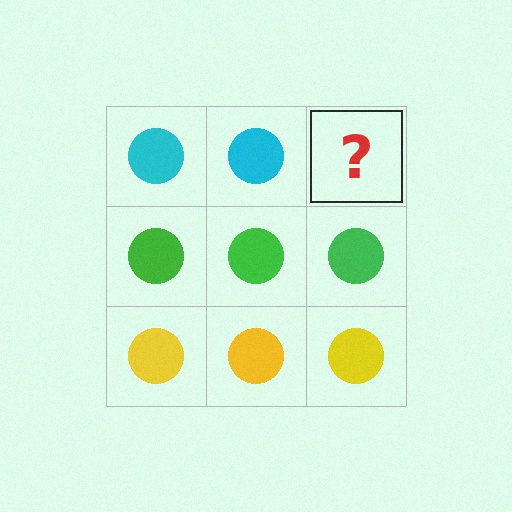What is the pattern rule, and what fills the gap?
The rule is that each row has a consistent color. The gap should be filled with a cyan circle.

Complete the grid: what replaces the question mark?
The question mark should be replaced with a cyan circle.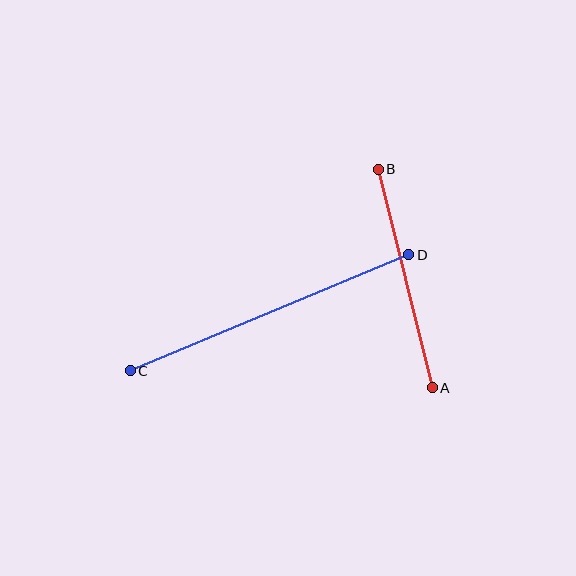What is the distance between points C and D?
The distance is approximately 302 pixels.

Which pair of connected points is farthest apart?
Points C and D are farthest apart.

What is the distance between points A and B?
The distance is approximately 225 pixels.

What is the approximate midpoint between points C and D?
The midpoint is at approximately (270, 313) pixels.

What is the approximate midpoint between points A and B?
The midpoint is at approximately (405, 278) pixels.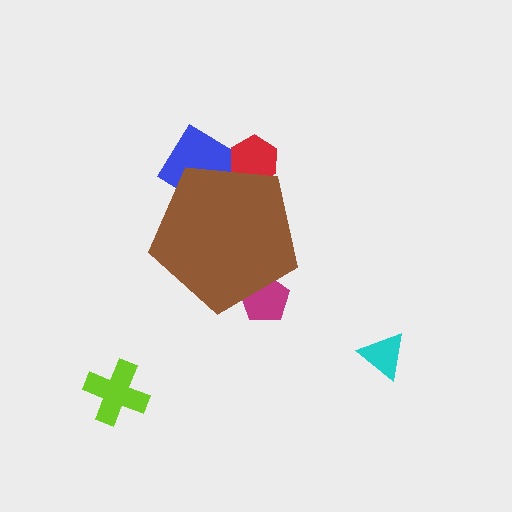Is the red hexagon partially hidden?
Yes, the red hexagon is partially hidden behind the brown pentagon.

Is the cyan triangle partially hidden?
No, the cyan triangle is fully visible.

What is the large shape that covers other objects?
A brown pentagon.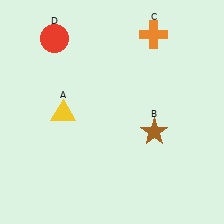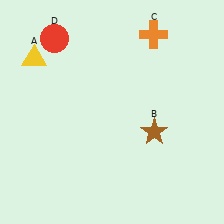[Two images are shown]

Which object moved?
The yellow triangle (A) moved up.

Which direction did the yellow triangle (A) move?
The yellow triangle (A) moved up.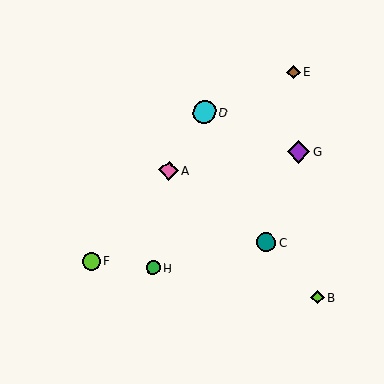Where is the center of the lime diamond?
The center of the lime diamond is at (317, 298).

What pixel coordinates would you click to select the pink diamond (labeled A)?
Click at (169, 170) to select the pink diamond A.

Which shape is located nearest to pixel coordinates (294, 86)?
The brown diamond (labeled E) at (294, 72) is nearest to that location.